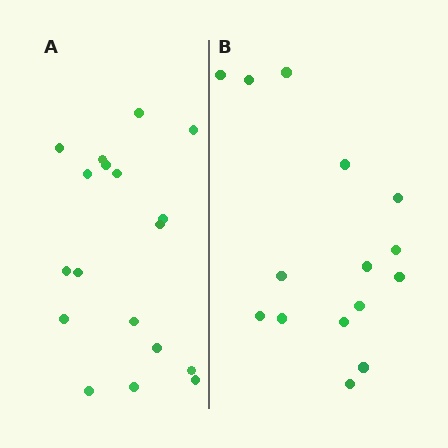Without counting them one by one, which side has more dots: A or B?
Region A (the left region) has more dots.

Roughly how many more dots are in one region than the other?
Region A has just a few more — roughly 2 or 3 more dots than region B.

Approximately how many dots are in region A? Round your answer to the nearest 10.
About 20 dots. (The exact count is 18, which rounds to 20.)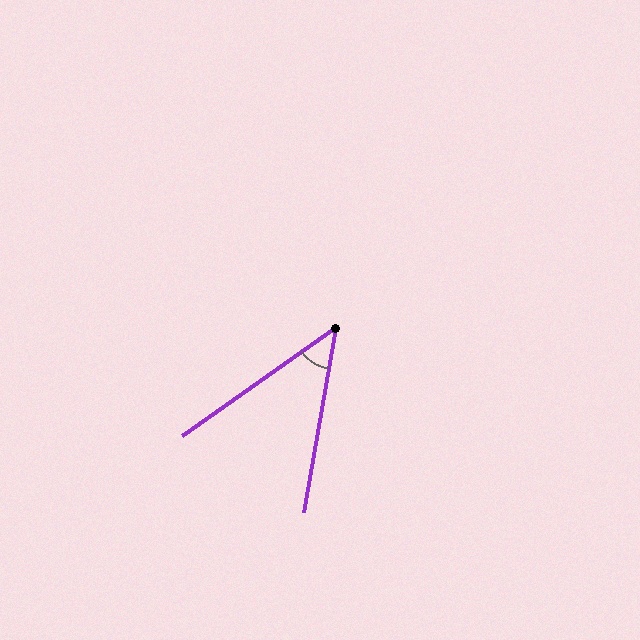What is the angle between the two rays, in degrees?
Approximately 45 degrees.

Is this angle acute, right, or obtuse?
It is acute.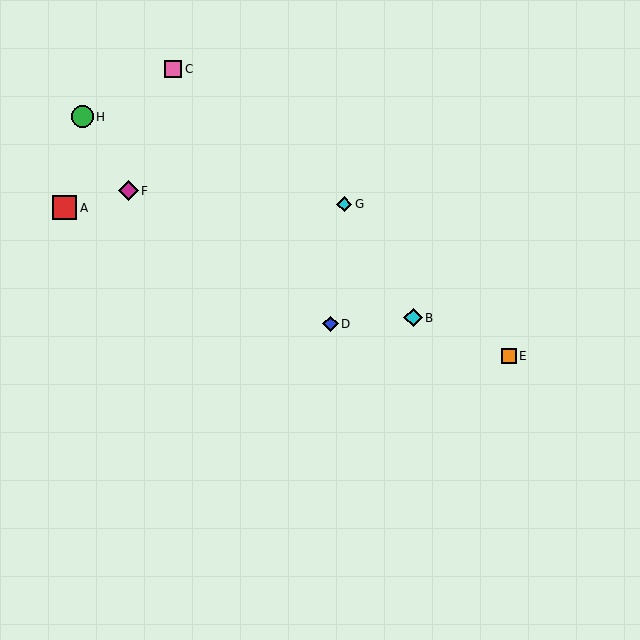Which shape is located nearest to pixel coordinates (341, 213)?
The cyan diamond (labeled G) at (344, 204) is nearest to that location.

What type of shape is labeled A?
Shape A is a red square.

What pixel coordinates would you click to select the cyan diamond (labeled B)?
Click at (413, 318) to select the cyan diamond B.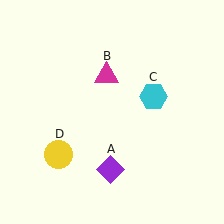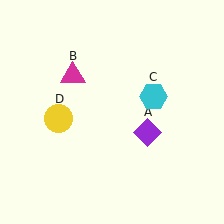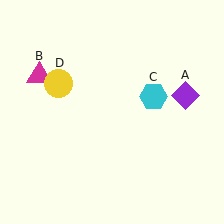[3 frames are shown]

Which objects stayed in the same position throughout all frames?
Cyan hexagon (object C) remained stationary.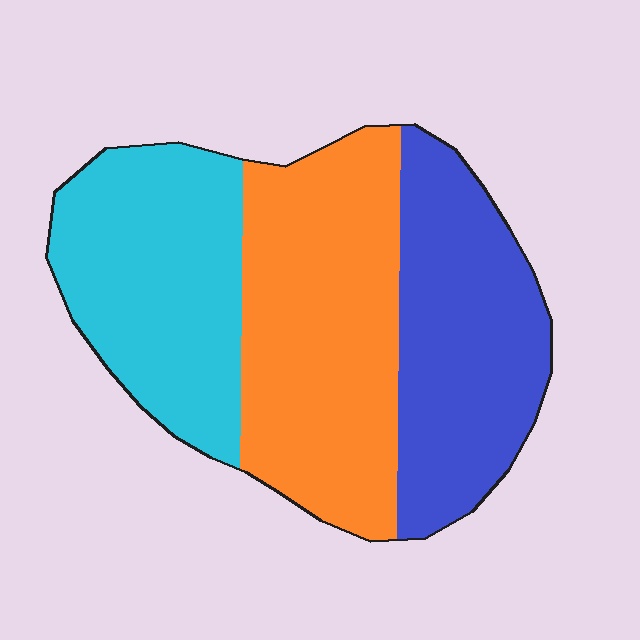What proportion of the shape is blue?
Blue covers roughly 30% of the shape.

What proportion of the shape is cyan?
Cyan takes up about one third (1/3) of the shape.